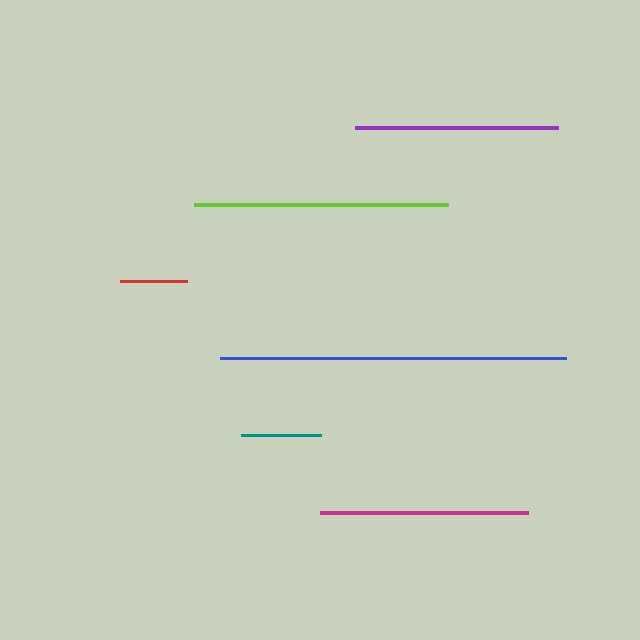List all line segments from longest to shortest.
From longest to shortest: blue, lime, magenta, purple, teal, red.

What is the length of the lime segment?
The lime segment is approximately 254 pixels long.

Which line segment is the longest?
The blue line is the longest at approximately 346 pixels.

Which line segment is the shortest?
The red line is the shortest at approximately 67 pixels.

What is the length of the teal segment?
The teal segment is approximately 80 pixels long.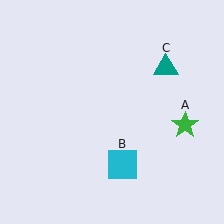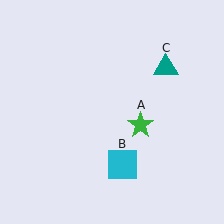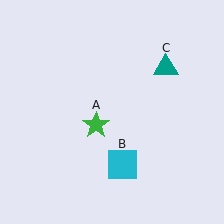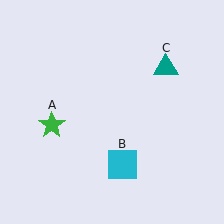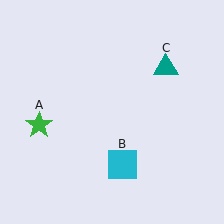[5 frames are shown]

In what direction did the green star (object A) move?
The green star (object A) moved left.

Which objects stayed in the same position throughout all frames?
Cyan square (object B) and teal triangle (object C) remained stationary.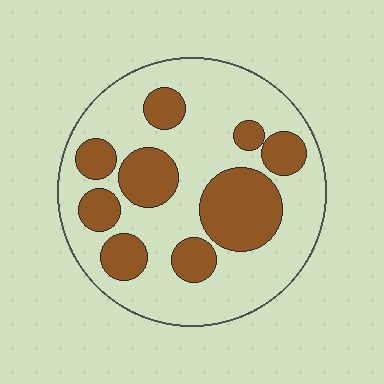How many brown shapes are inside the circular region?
9.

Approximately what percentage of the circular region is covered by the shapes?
Approximately 35%.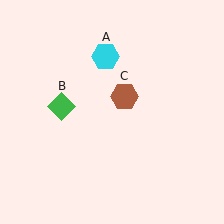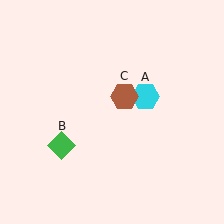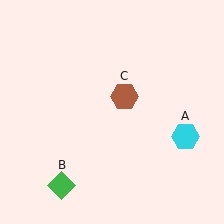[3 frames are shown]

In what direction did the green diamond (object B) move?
The green diamond (object B) moved down.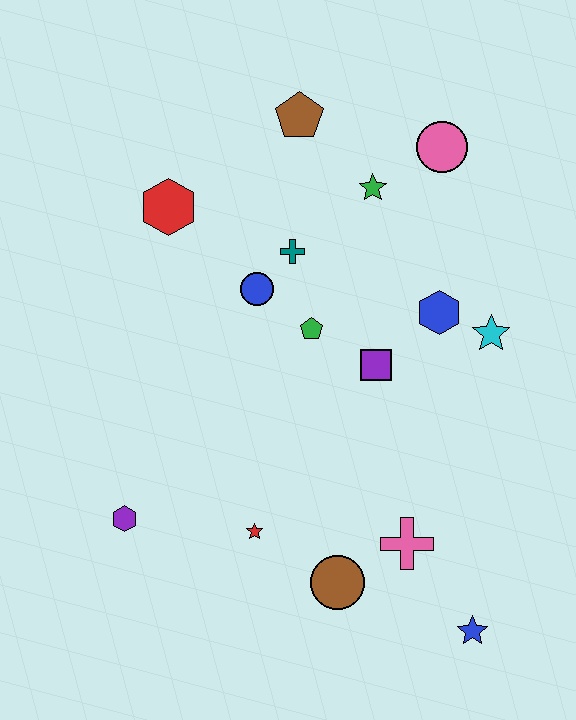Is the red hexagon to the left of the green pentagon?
Yes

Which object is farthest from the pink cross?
The brown pentagon is farthest from the pink cross.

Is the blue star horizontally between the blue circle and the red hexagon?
No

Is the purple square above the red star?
Yes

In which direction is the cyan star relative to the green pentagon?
The cyan star is to the right of the green pentagon.